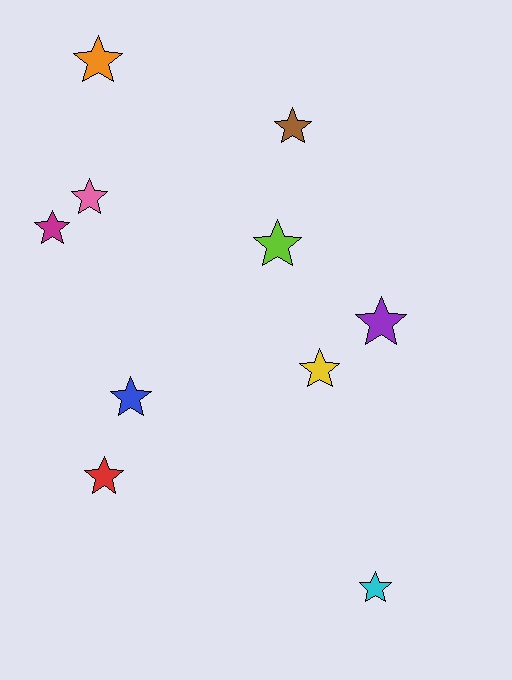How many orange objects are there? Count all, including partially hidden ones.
There is 1 orange object.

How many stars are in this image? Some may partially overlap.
There are 10 stars.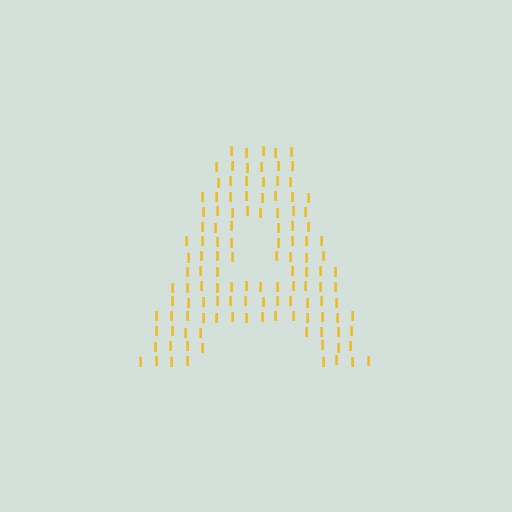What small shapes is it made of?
It is made of small letter I's.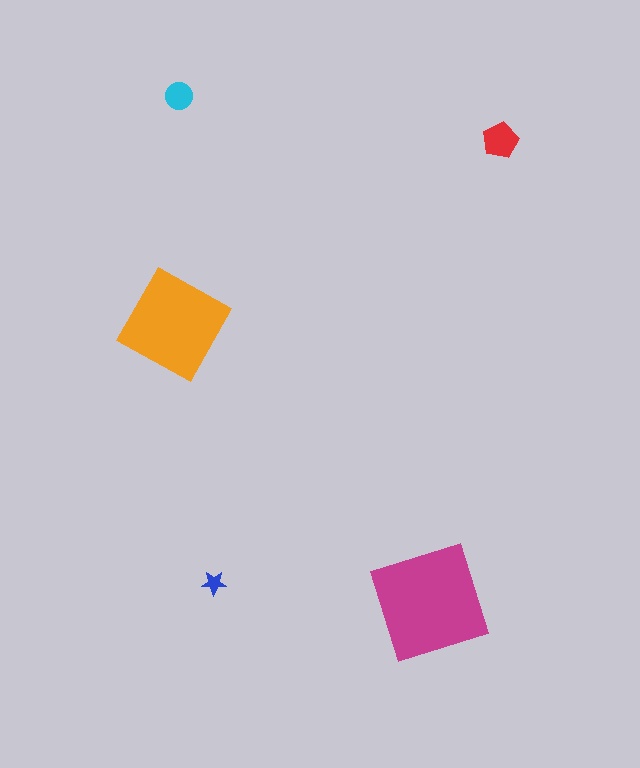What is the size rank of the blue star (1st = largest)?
5th.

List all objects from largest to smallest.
The magenta square, the orange diamond, the red pentagon, the cyan circle, the blue star.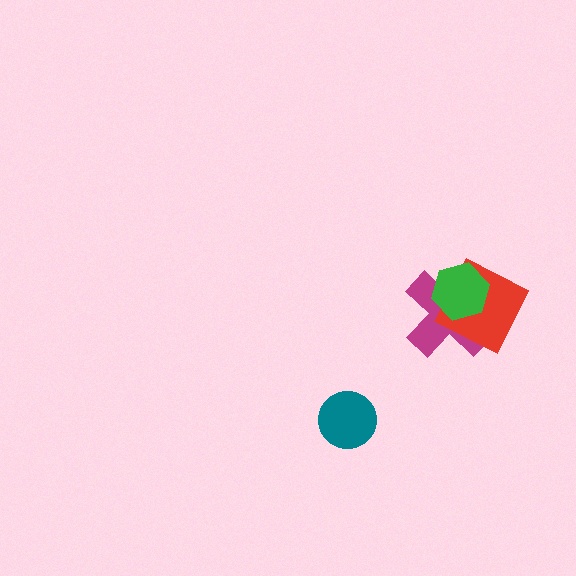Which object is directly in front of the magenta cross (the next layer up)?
The red diamond is directly in front of the magenta cross.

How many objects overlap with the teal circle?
0 objects overlap with the teal circle.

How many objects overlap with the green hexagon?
2 objects overlap with the green hexagon.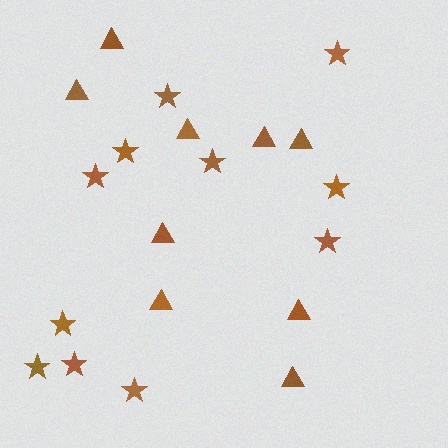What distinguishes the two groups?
There are 2 groups: one group of triangles (9) and one group of stars (11).